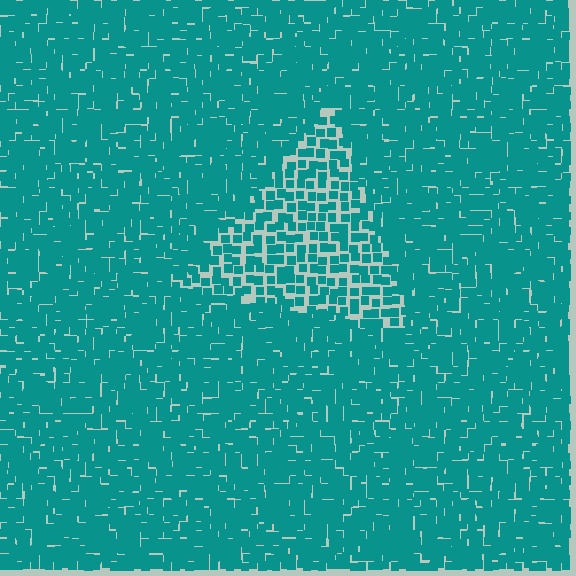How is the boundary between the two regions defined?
The boundary is defined by a change in element density (approximately 1.8x ratio). All elements are the same color, size, and shape.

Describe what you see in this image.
The image contains small teal elements arranged at two different densities. A triangle-shaped region is visible where the elements are less densely packed than the surrounding area.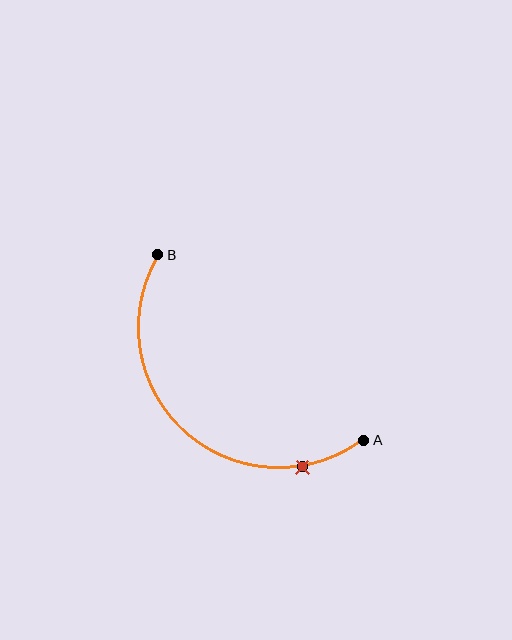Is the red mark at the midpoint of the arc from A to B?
No. The red mark lies on the arc but is closer to endpoint A. The arc midpoint would be at the point on the curve equidistant along the arc from both A and B.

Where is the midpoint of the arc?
The arc midpoint is the point on the curve farthest from the straight line joining A and B. It sits below and to the left of that line.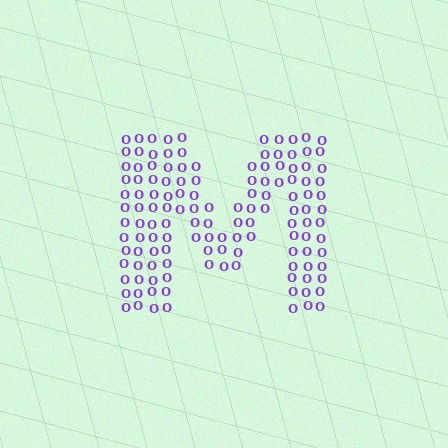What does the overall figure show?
The overall figure shows the letter M.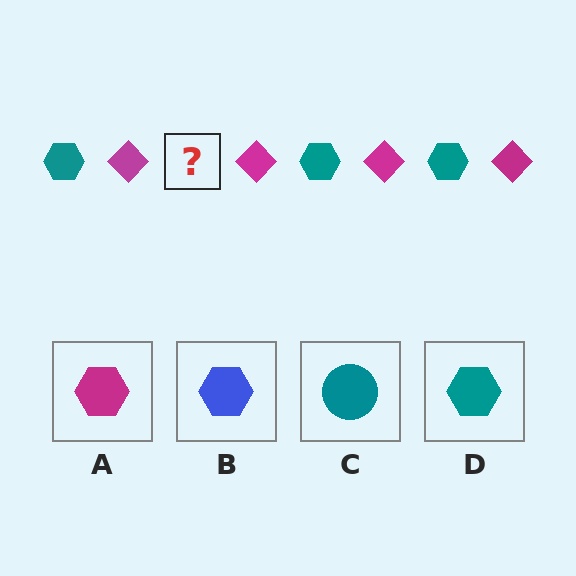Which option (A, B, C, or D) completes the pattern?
D.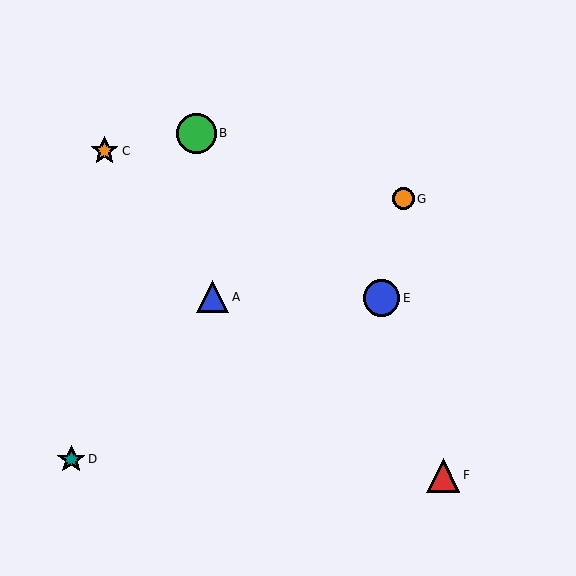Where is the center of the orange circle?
The center of the orange circle is at (403, 199).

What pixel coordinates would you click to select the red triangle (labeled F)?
Click at (443, 475) to select the red triangle F.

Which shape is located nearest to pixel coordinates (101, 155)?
The orange star (labeled C) at (104, 151) is nearest to that location.